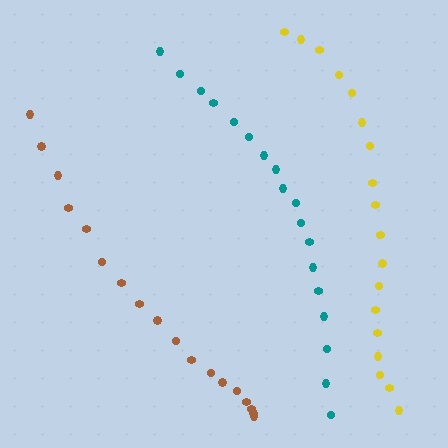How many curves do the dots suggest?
There are 3 distinct paths.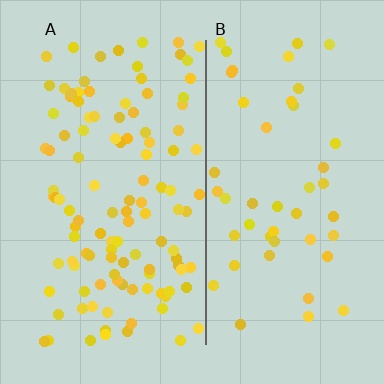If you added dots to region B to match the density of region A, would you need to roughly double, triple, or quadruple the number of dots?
Approximately double.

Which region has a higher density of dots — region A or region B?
A (the left).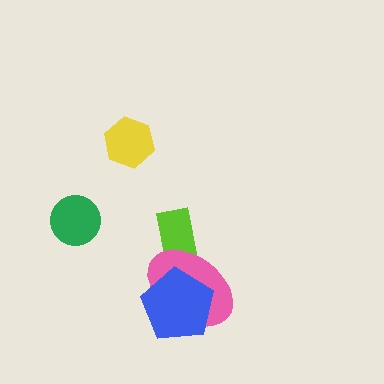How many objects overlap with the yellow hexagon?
0 objects overlap with the yellow hexagon.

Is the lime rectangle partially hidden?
Yes, it is partially covered by another shape.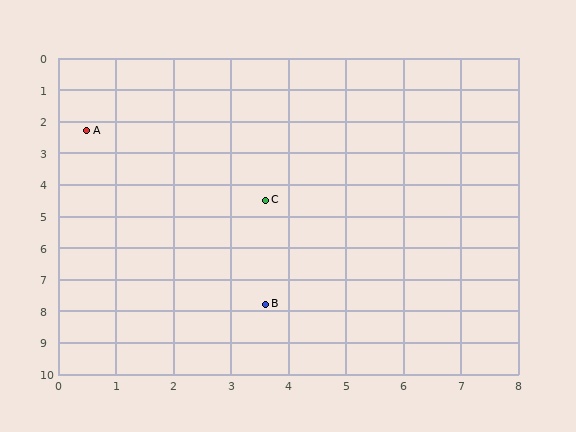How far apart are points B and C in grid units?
Points B and C are about 3.3 grid units apart.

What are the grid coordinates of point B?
Point B is at approximately (3.6, 7.8).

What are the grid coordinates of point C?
Point C is at approximately (3.6, 4.5).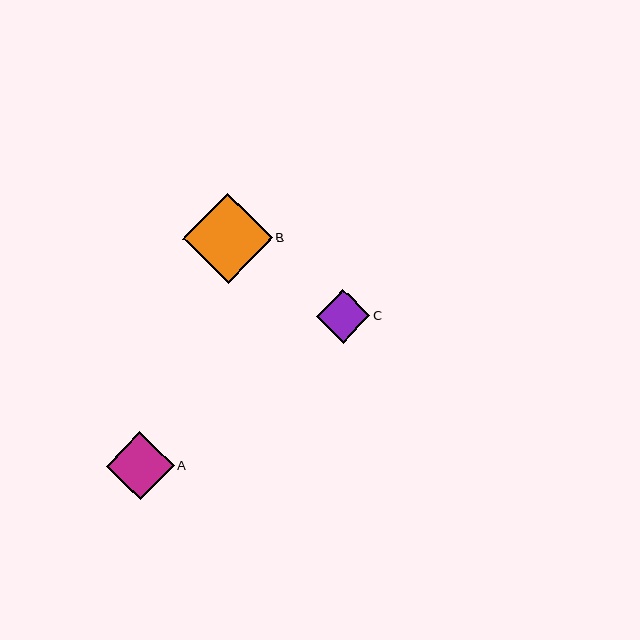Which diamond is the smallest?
Diamond C is the smallest with a size of approximately 54 pixels.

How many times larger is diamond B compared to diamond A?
Diamond B is approximately 1.3 times the size of diamond A.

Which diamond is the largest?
Diamond B is the largest with a size of approximately 90 pixels.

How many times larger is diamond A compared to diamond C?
Diamond A is approximately 1.3 times the size of diamond C.